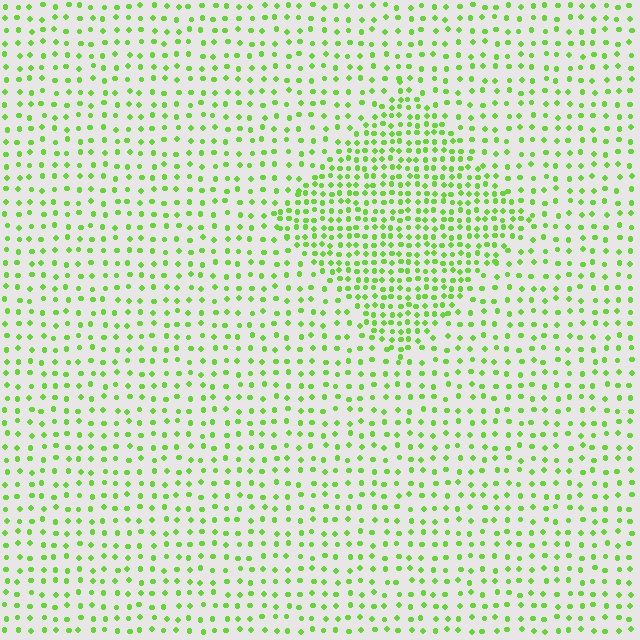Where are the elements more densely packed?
The elements are more densely packed inside the diamond boundary.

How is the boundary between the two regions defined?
The boundary is defined by a change in element density (approximately 2.0x ratio). All elements are the same color, size, and shape.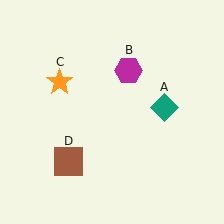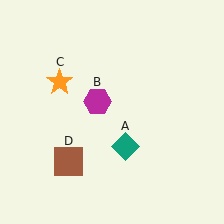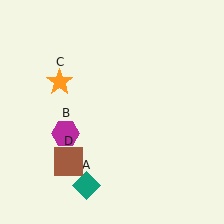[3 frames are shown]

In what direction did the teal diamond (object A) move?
The teal diamond (object A) moved down and to the left.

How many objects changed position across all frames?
2 objects changed position: teal diamond (object A), magenta hexagon (object B).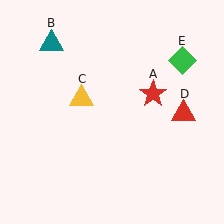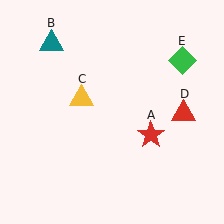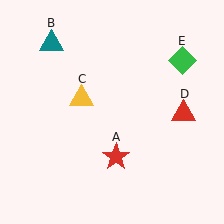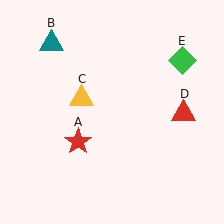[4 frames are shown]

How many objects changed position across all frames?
1 object changed position: red star (object A).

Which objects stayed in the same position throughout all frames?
Teal triangle (object B) and yellow triangle (object C) and red triangle (object D) and green diamond (object E) remained stationary.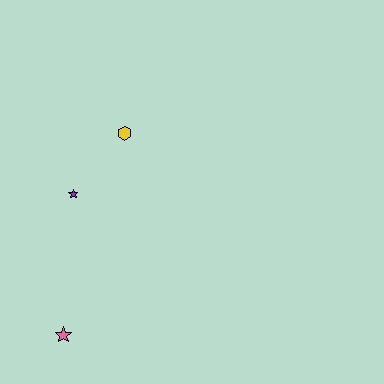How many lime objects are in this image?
There are no lime objects.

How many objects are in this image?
There are 3 objects.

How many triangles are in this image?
There are no triangles.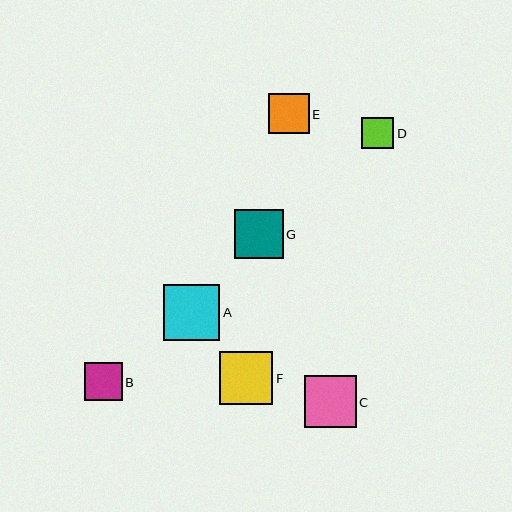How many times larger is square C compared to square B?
Square C is approximately 1.4 times the size of square B.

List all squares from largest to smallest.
From largest to smallest: A, F, C, G, E, B, D.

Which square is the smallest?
Square D is the smallest with a size of approximately 32 pixels.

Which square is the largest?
Square A is the largest with a size of approximately 56 pixels.